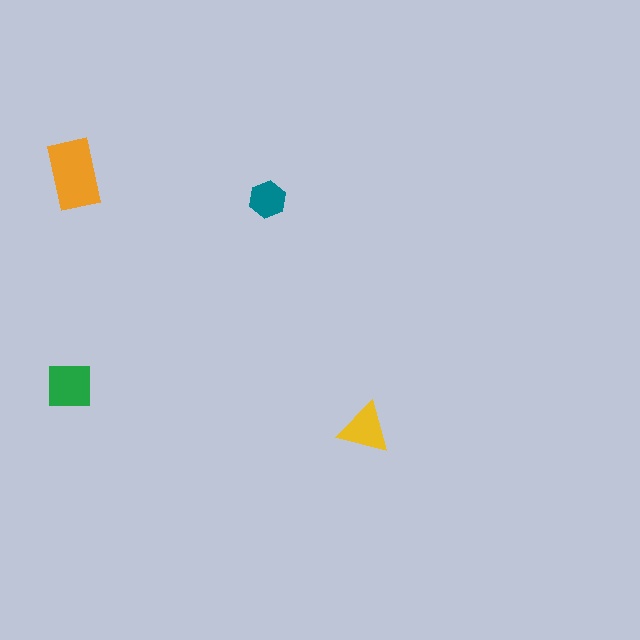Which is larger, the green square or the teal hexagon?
The green square.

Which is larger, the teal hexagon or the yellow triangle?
The yellow triangle.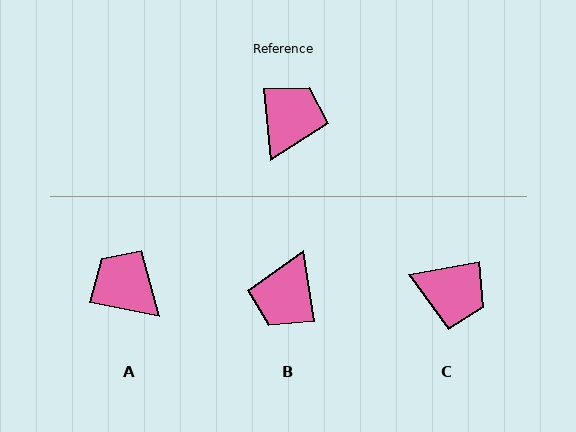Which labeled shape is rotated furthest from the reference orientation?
B, about 177 degrees away.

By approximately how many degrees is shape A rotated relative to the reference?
Approximately 73 degrees counter-clockwise.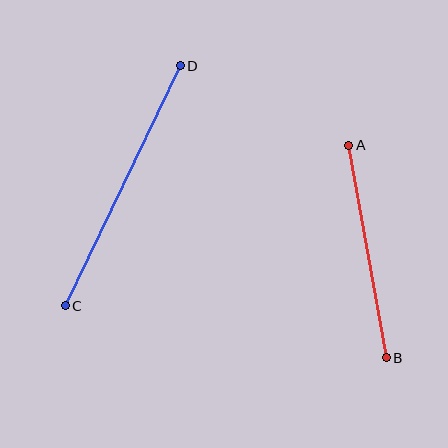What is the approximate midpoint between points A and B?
The midpoint is at approximately (367, 251) pixels.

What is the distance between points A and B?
The distance is approximately 216 pixels.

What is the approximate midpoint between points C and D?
The midpoint is at approximately (123, 186) pixels.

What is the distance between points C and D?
The distance is approximately 266 pixels.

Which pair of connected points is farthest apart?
Points C and D are farthest apart.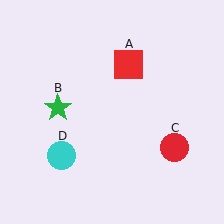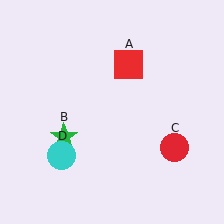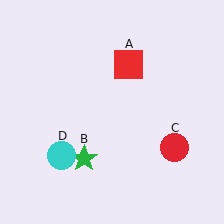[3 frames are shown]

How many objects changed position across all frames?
1 object changed position: green star (object B).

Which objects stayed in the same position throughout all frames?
Red square (object A) and red circle (object C) and cyan circle (object D) remained stationary.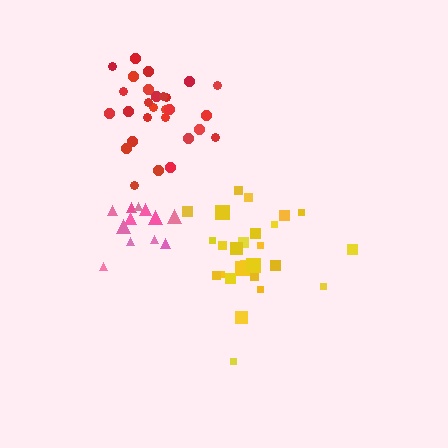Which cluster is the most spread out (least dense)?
Yellow.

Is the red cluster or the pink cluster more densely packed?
Red.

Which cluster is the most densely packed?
Red.